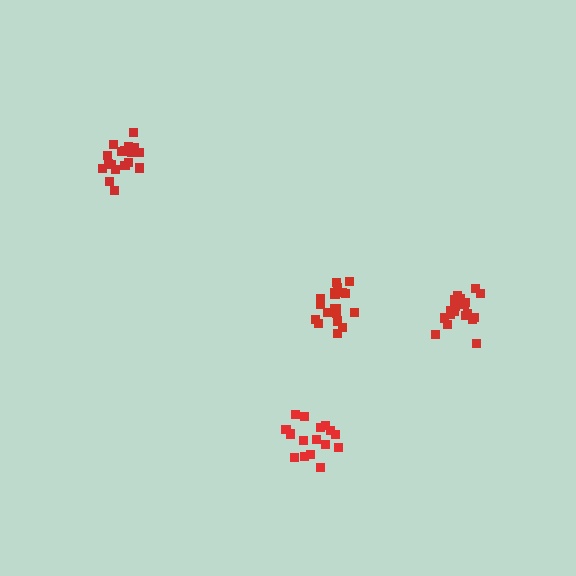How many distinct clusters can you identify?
There are 4 distinct clusters.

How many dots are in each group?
Group 1: 21 dots, Group 2: 19 dots, Group 3: 16 dots, Group 4: 20 dots (76 total).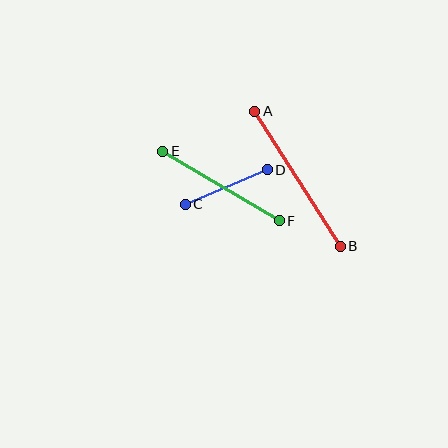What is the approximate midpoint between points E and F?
The midpoint is at approximately (221, 186) pixels.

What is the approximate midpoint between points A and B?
The midpoint is at approximately (297, 179) pixels.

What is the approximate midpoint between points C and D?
The midpoint is at approximately (226, 187) pixels.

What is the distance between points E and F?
The distance is approximately 136 pixels.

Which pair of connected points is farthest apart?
Points A and B are farthest apart.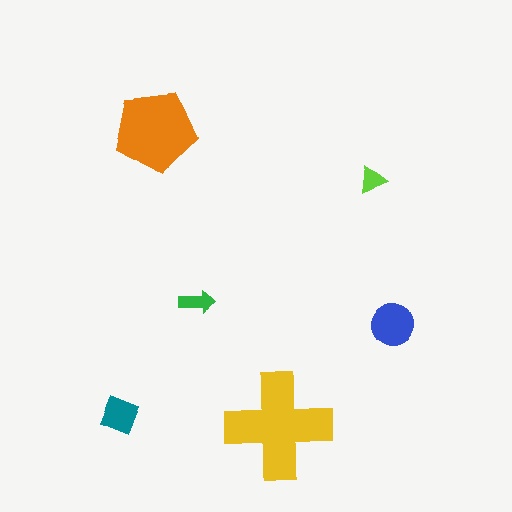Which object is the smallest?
The lime triangle.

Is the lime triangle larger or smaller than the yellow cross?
Smaller.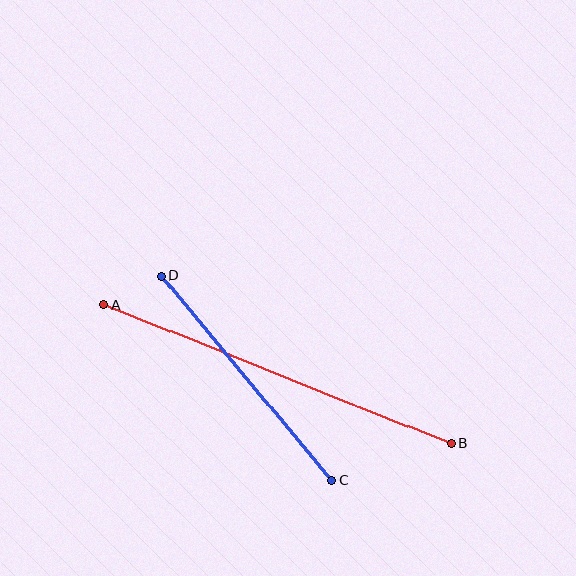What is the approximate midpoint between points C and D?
The midpoint is at approximately (246, 378) pixels.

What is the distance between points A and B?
The distance is approximately 374 pixels.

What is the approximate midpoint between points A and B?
The midpoint is at approximately (277, 374) pixels.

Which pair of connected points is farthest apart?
Points A and B are farthest apart.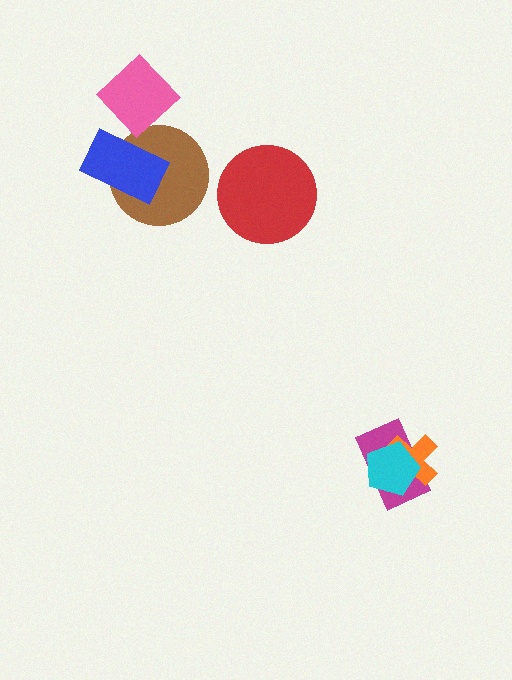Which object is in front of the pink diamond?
The blue rectangle is in front of the pink diamond.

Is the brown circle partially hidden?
Yes, it is partially covered by another shape.